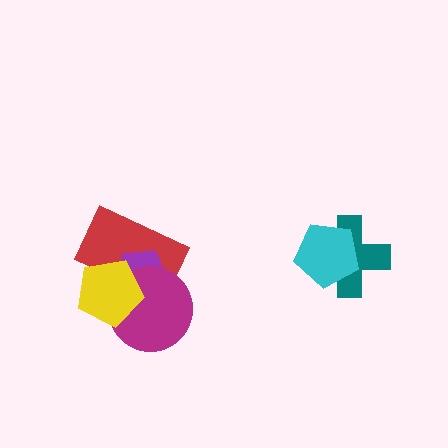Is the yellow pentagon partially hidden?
No, no other shape covers it.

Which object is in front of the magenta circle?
The yellow pentagon is in front of the magenta circle.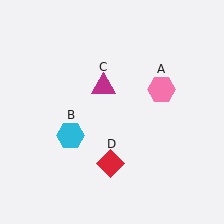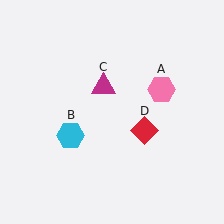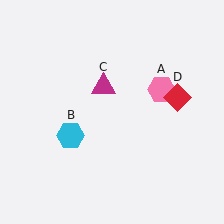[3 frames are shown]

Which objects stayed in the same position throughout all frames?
Pink hexagon (object A) and cyan hexagon (object B) and magenta triangle (object C) remained stationary.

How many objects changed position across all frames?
1 object changed position: red diamond (object D).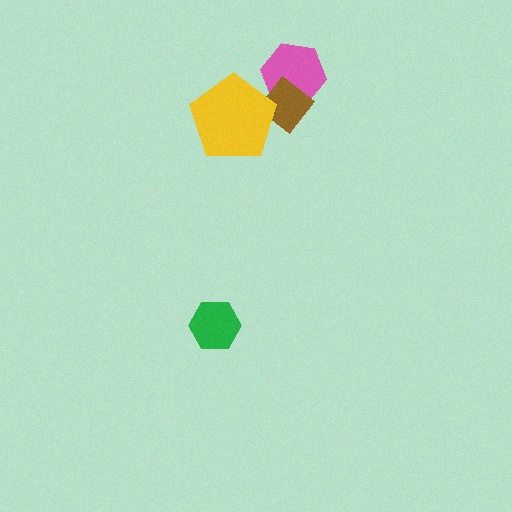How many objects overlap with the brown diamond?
2 objects overlap with the brown diamond.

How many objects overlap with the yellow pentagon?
1 object overlaps with the yellow pentagon.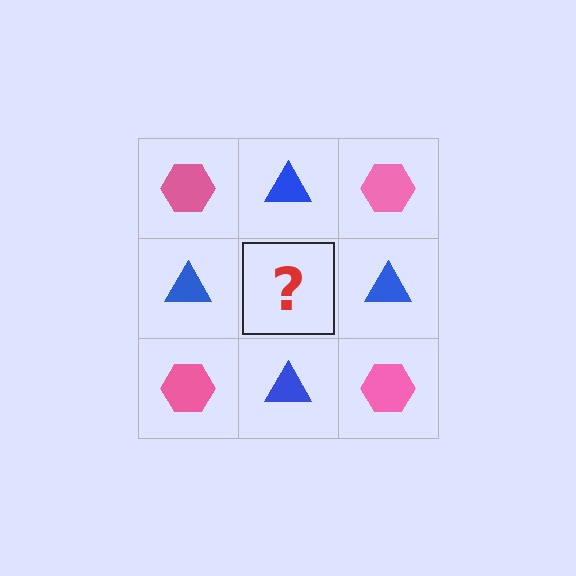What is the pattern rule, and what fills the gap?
The rule is that it alternates pink hexagon and blue triangle in a checkerboard pattern. The gap should be filled with a pink hexagon.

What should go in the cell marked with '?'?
The missing cell should contain a pink hexagon.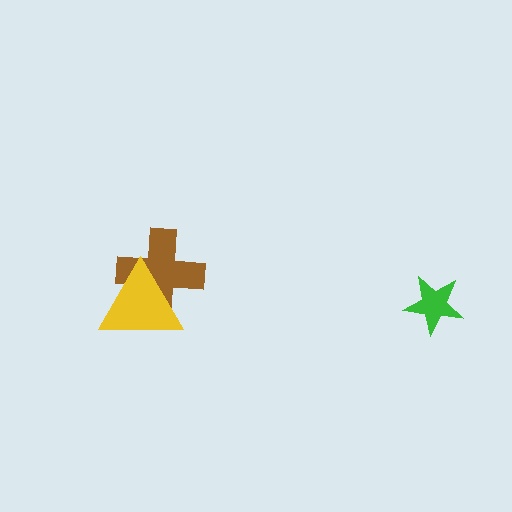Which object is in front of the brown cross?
The yellow triangle is in front of the brown cross.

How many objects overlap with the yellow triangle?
1 object overlaps with the yellow triangle.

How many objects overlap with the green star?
0 objects overlap with the green star.